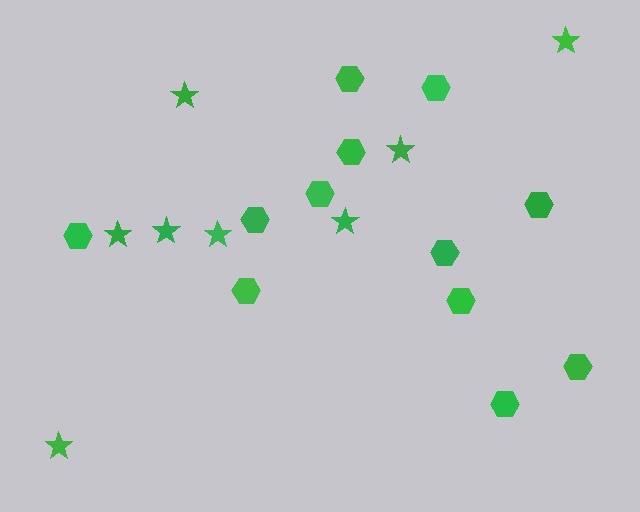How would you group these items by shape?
There are 2 groups: one group of hexagons (12) and one group of stars (8).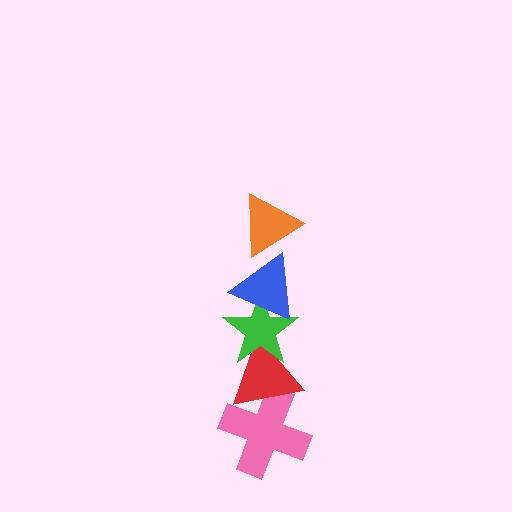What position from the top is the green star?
The green star is 3rd from the top.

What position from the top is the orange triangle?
The orange triangle is 1st from the top.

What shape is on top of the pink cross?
The red triangle is on top of the pink cross.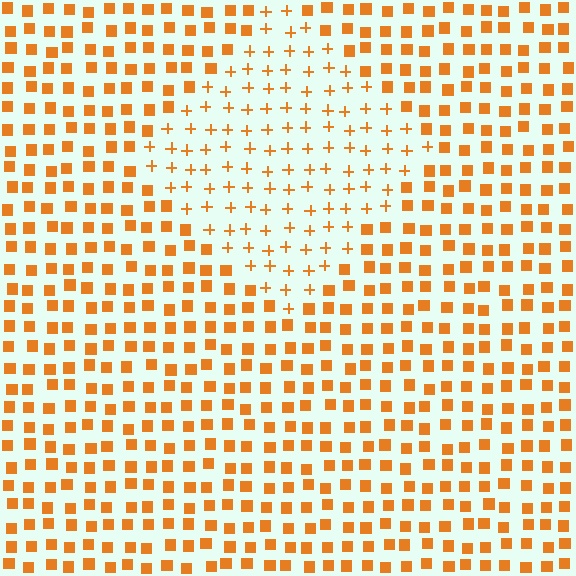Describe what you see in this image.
The image is filled with small orange elements arranged in a uniform grid. A diamond-shaped region contains plus signs, while the surrounding area contains squares. The boundary is defined purely by the change in element shape.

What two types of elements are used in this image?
The image uses plus signs inside the diamond region and squares outside it.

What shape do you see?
I see a diamond.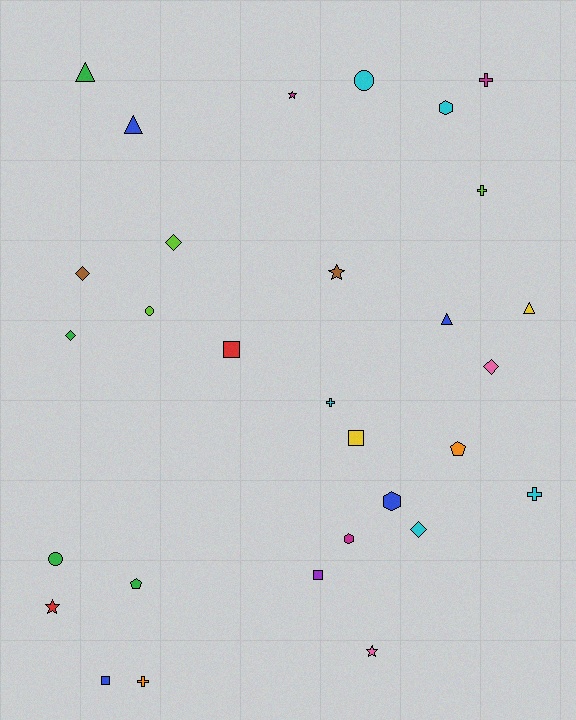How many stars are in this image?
There are 4 stars.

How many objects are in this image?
There are 30 objects.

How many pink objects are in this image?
There are 2 pink objects.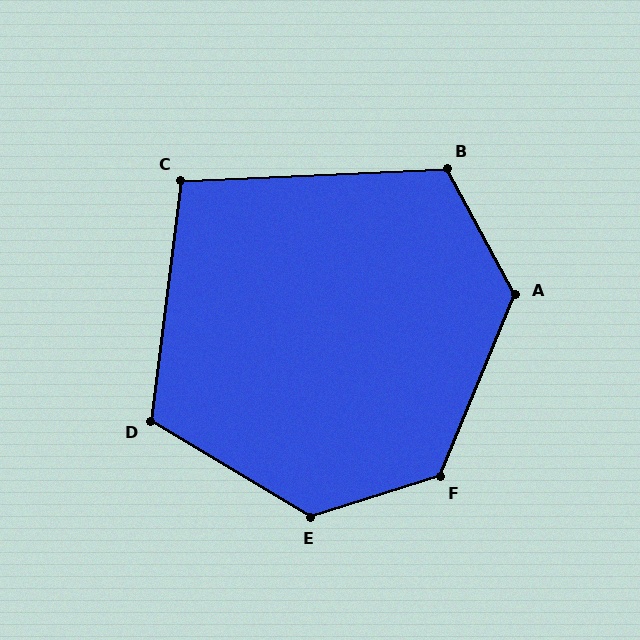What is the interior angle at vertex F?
Approximately 130 degrees (obtuse).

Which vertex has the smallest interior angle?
C, at approximately 100 degrees.